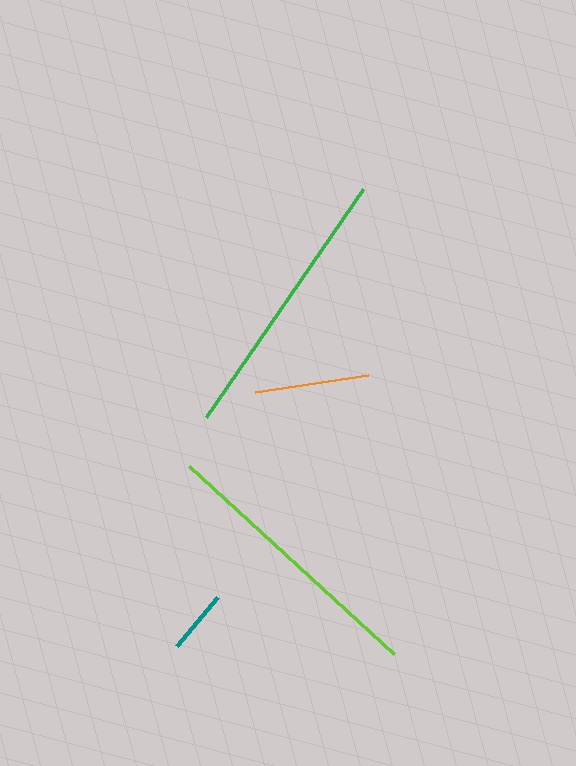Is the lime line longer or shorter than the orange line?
The lime line is longer than the orange line.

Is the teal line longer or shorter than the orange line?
The orange line is longer than the teal line.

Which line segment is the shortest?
The teal line is the shortest at approximately 64 pixels.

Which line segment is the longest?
The lime line is the longest at approximately 278 pixels.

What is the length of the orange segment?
The orange segment is approximately 114 pixels long.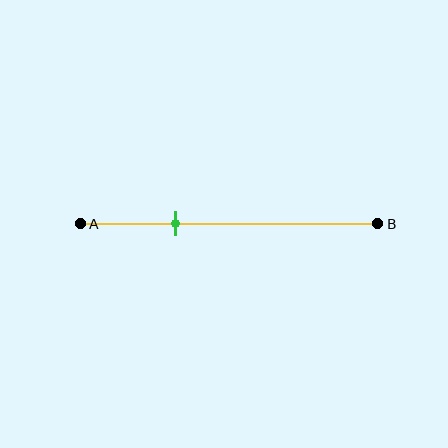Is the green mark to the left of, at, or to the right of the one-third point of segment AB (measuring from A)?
The green mark is approximately at the one-third point of segment AB.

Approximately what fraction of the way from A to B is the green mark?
The green mark is approximately 30% of the way from A to B.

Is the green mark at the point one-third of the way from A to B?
Yes, the mark is approximately at the one-third point.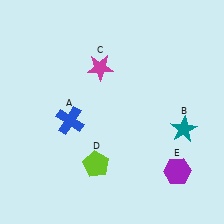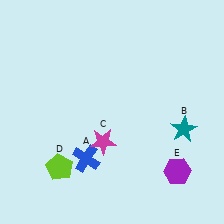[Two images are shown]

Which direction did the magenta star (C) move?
The magenta star (C) moved down.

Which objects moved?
The objects that moved are: the blue cross (A), the magenta star (C), the lime pentagon (D).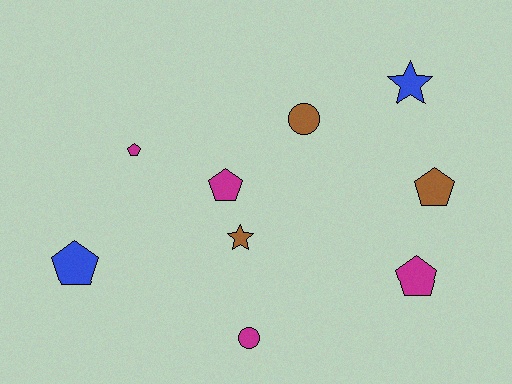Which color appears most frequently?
Magenta, with 4 objects.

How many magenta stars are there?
There are no magenta stars.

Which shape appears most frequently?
Pentagon, with 5 objects.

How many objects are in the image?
There are 9 objects.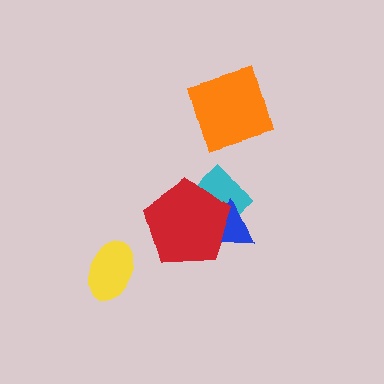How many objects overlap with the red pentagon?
2 objects overlap with the red pentagon.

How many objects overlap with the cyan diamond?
2 objects overlap with the cyan diamond.